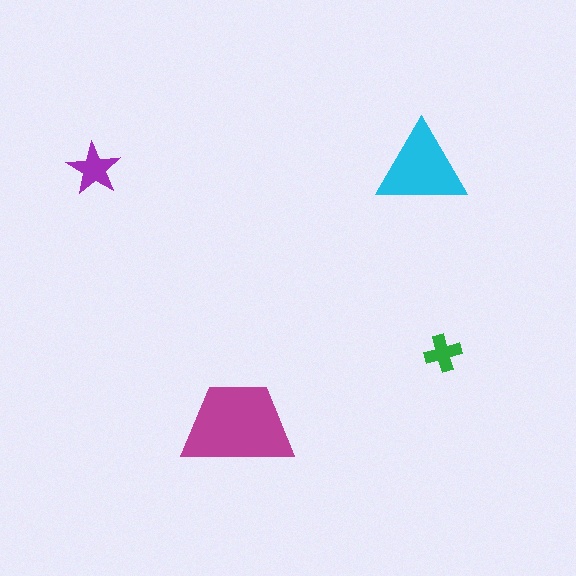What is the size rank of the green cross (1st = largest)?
4th.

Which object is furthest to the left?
The purple star is leftmost.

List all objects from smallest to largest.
The green cross, the purple star, the cyan triangle, the magenta trapezoid.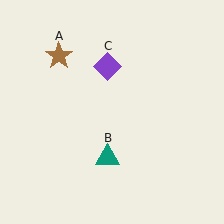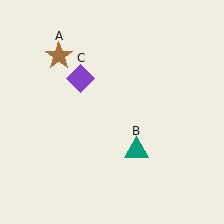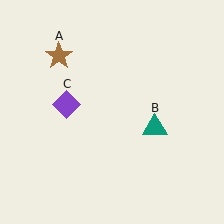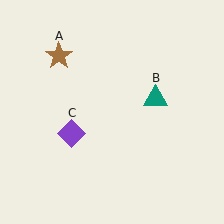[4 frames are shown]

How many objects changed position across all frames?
2 objects changed position: teal triangle (object B), purple diamond (object C).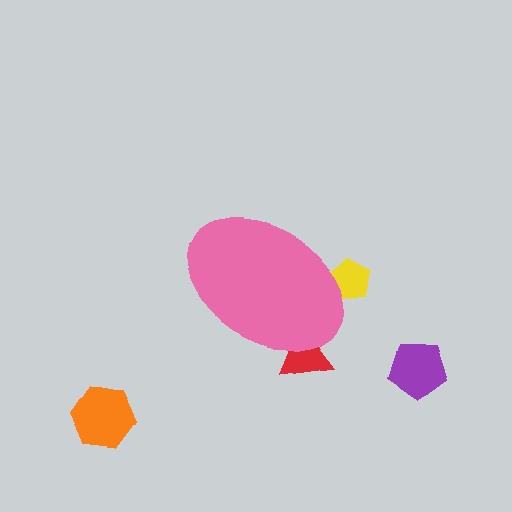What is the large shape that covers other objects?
A pink ellipse.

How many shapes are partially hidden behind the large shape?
2 shapes are partially hidden.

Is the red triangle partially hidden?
Yes, the red triangle is partially hidden behind the pink ellipse.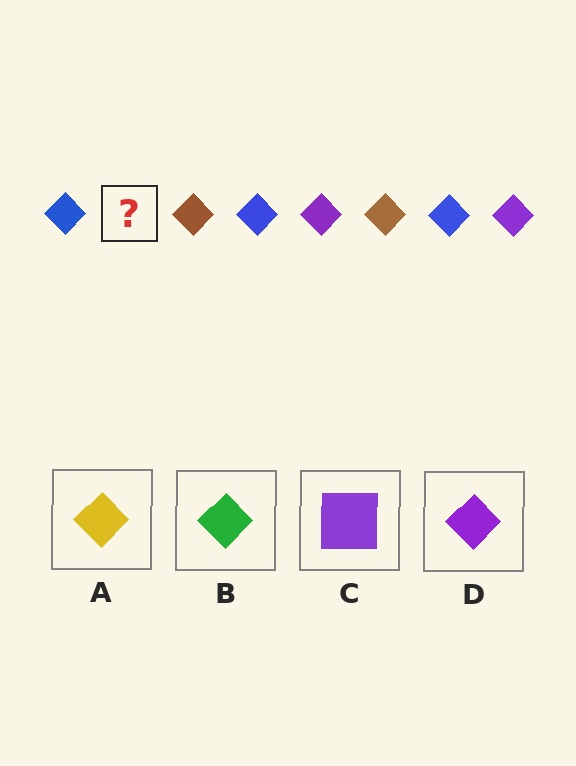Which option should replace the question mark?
Option D.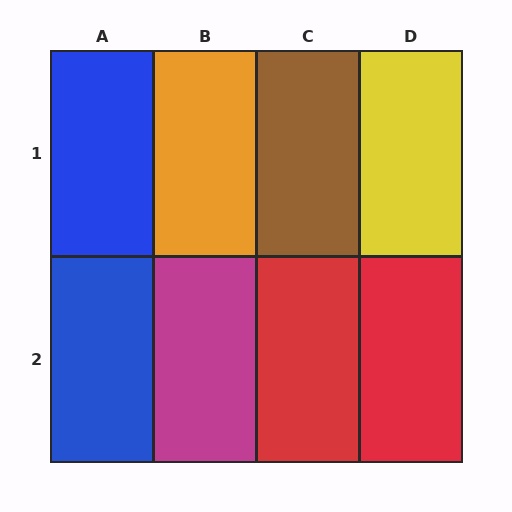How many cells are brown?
1 cell is brown.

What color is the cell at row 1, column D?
Yellow.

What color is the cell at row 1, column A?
Blue.